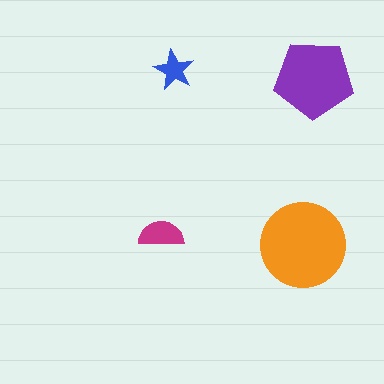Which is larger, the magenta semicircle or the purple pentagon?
The purple pentagon.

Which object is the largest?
The orange circle.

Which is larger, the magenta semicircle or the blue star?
The magenta semicircle.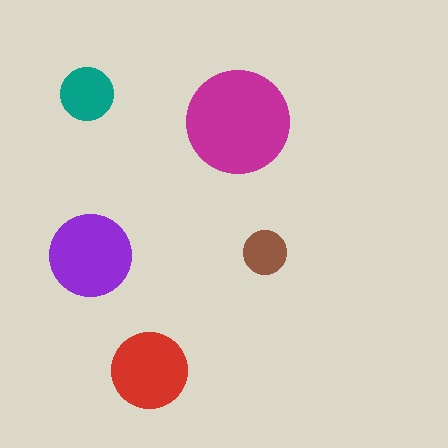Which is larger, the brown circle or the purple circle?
The purple one.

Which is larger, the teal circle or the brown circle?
The teal one.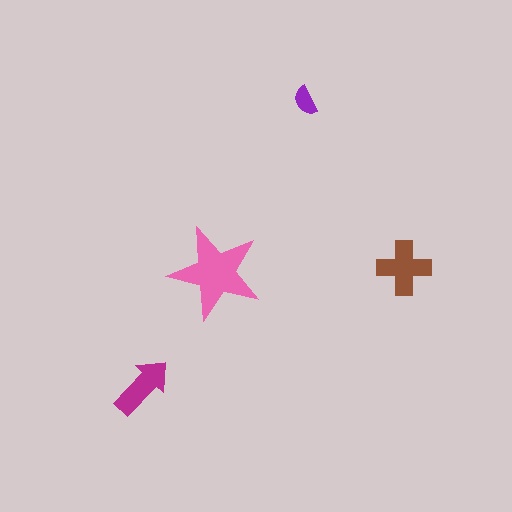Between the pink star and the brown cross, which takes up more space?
The pink star.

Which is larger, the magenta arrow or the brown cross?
The brown cross.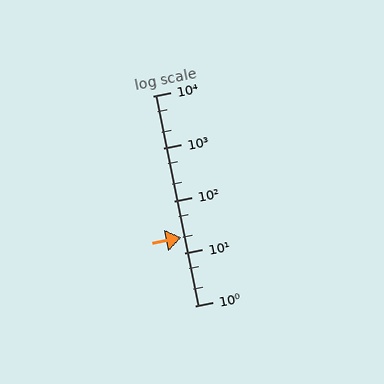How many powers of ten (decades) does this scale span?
The scale spans 4 decades, from 1 to 10000.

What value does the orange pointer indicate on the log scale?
The pointer indicates approximately 20.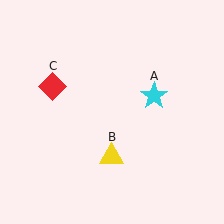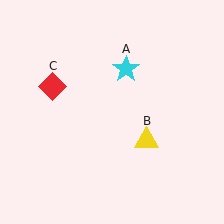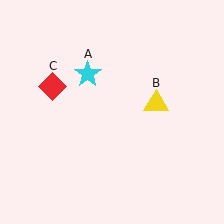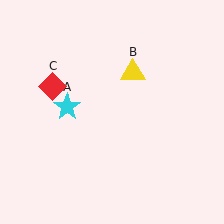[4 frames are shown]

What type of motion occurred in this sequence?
The cyan star (object A), yellow triangle (object B) rotated counterclockwise around the center of the scene.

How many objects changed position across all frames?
2 objects changed position: cyan star (object A), yellow triangle (object B).